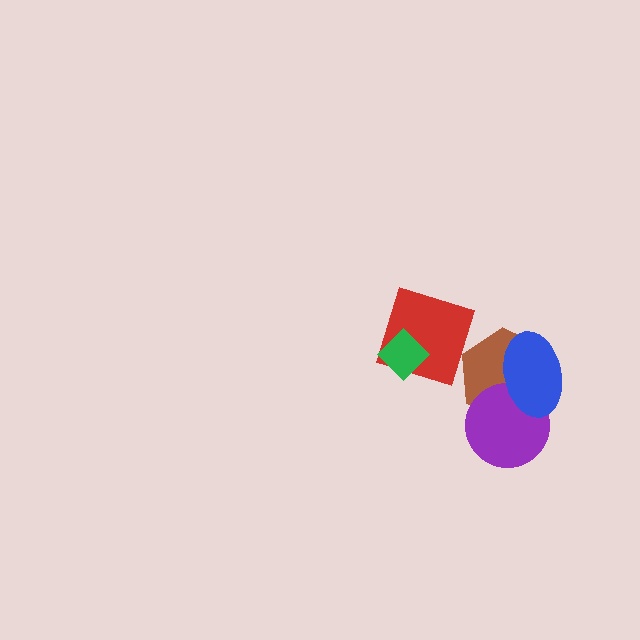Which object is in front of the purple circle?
The blue ellipse is in front of the purple circle.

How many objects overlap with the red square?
1 object overlaps with the red square.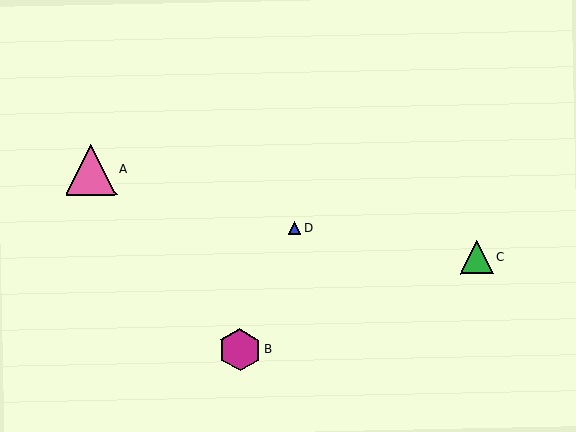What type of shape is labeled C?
Shape C is a green triangle.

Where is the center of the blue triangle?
The center of the blue triangle is at (295, 228).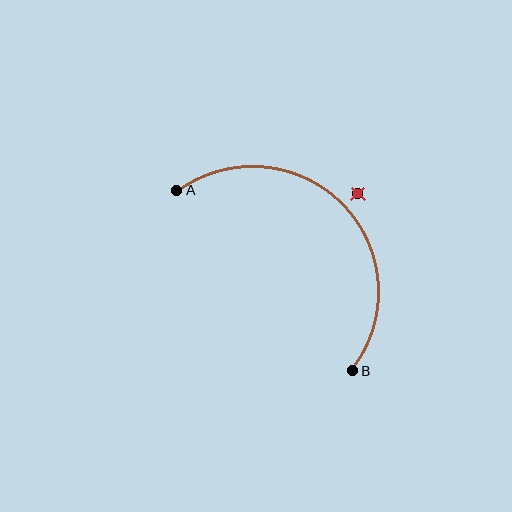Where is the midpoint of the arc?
The arc midpoint is the point on the curve farthest from the straight line joining A and B. It sits above and to the right of that line.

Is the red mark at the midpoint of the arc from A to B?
No — the red mark does not lie on the arc at all. It sits slightly outside the curve.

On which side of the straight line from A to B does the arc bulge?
The arc bulges above and to the right of the straight line connecting A and B.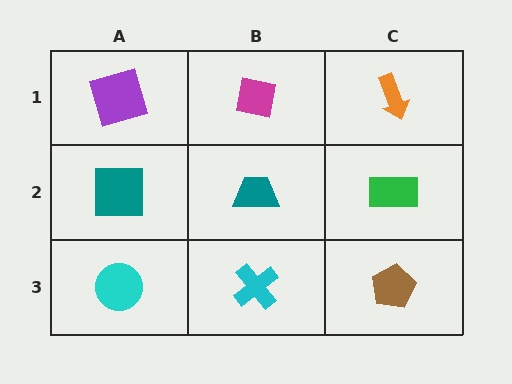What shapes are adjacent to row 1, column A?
A teal square (row 2, column A), a magenta square (row 1, column B).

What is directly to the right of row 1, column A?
A magenta square.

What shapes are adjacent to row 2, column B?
A magenta square (row 1, column B), a cyan cross (row 3, column B), a teal square (row 2, column A), a green rectangle (row 2, column C).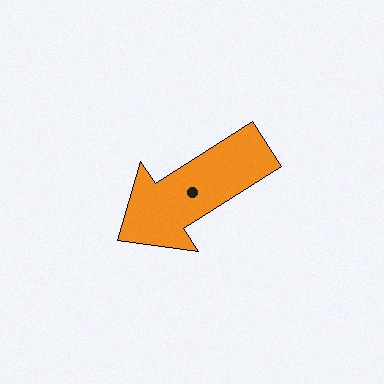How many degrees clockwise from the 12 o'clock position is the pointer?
Approximately 237 degrees.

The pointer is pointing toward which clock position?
Roughly 8 o'clock.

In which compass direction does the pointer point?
Southwest.